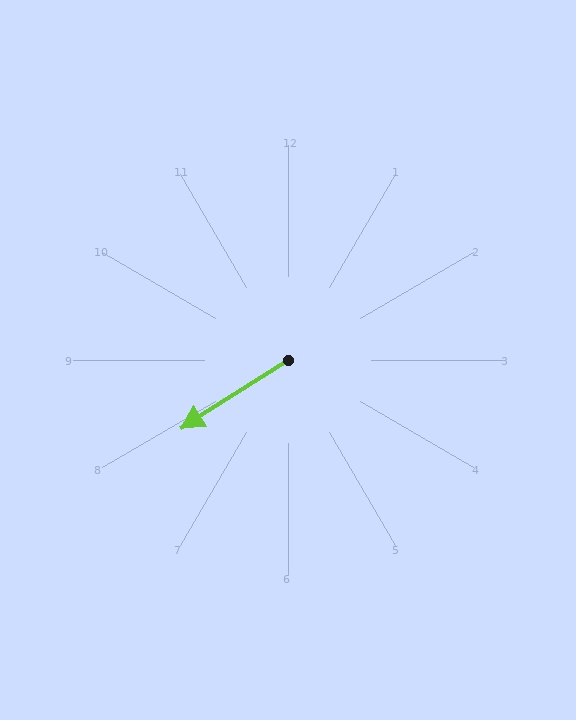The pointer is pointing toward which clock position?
Roughly 8 o'clock.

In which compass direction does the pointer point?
Southwest.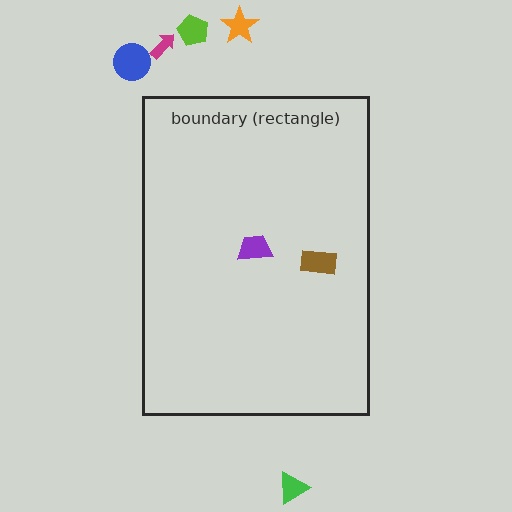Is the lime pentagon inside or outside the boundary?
Outside.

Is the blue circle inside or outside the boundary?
Outside.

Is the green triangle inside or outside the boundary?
Outside.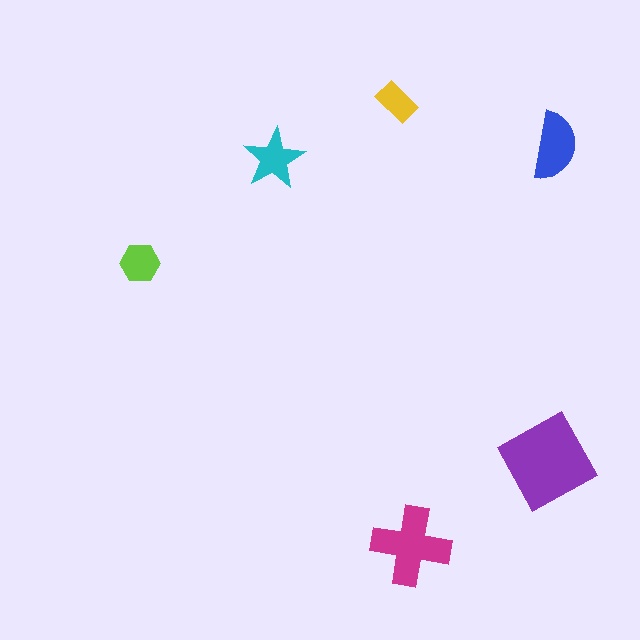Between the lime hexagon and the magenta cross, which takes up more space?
The magenta cross.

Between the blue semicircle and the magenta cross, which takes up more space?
The magenta cross.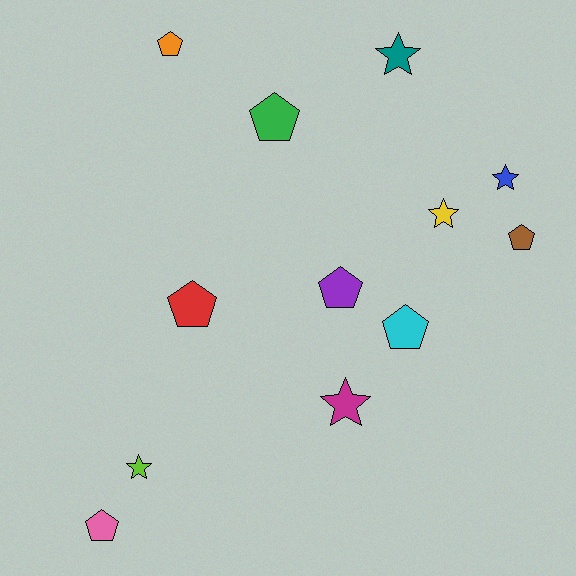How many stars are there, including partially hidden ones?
There are 5 stars.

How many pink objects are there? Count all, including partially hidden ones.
There is 1 pink object.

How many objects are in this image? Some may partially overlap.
There are 12 objects.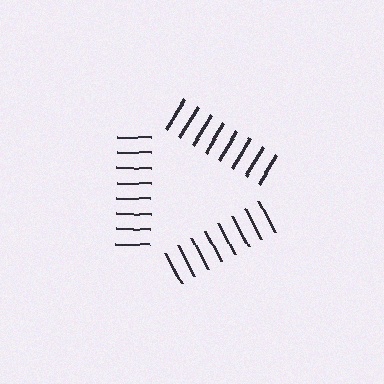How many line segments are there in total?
24 — 8 along each of the 3 edges.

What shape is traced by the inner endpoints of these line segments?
An illusory triangle — the line segments terminate on its edges but no continuous stroke is drawn.